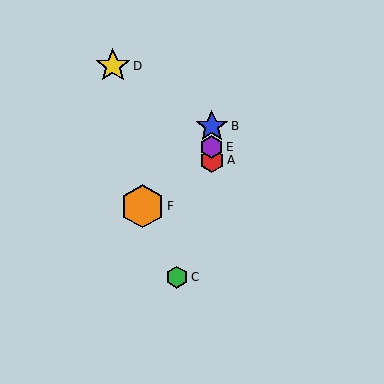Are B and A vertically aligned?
Yes, both are at x≈212.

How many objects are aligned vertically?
3 objects (A, B, E) are aligned vertically.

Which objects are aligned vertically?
Objects A, B, E are aligned vertically.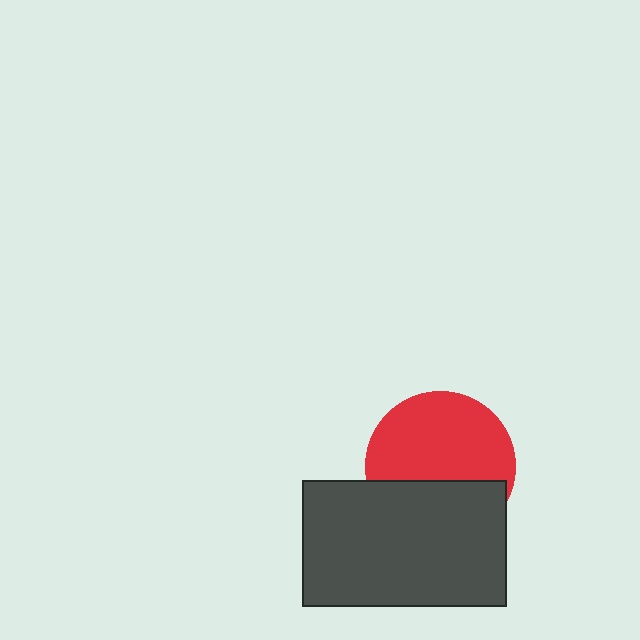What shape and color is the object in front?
The object in front is a dark gray rectangle.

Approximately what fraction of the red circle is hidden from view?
Roughly 39% of the red circle is hidden behind the dark gray rectangle.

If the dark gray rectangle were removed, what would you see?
You would see the complete red circle.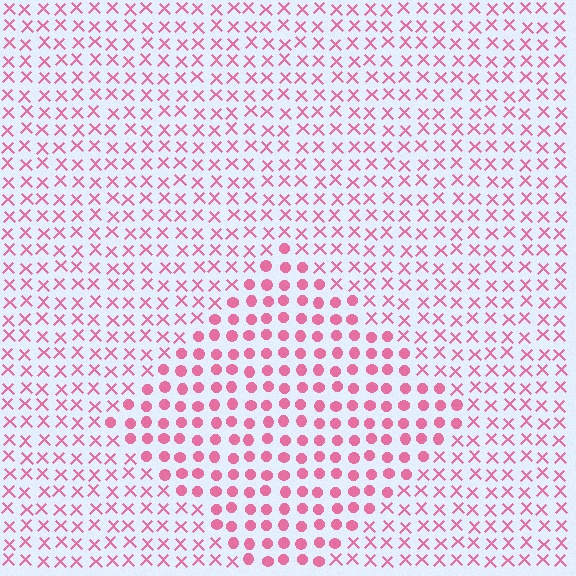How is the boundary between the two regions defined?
The boundary is defined by a change in element shape: circles inside vs. X marks outside. All elements share the same color and spacing.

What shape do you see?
I see a diamond.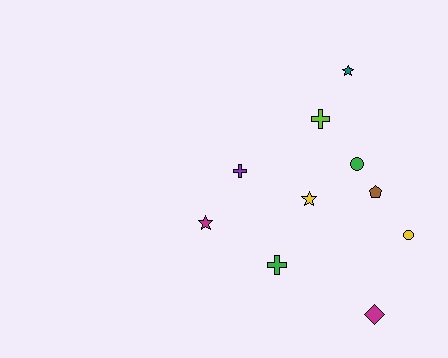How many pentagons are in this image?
There is 1 pentagon.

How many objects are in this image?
There are 10 objects.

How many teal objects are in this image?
There is 1 teal object.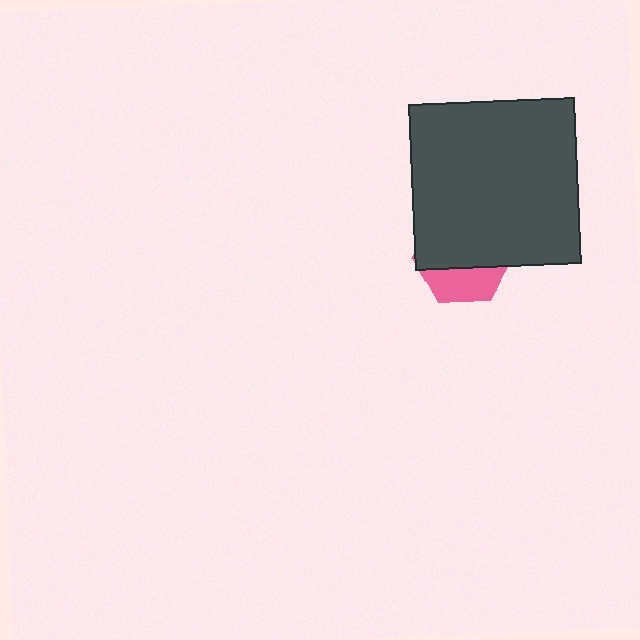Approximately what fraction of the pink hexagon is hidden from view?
Roughly 67% of the pink hexagon is hidden behind the dark gray square.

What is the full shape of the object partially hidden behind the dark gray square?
The partially hidden object is a pink hexagon.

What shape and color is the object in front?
The object in front is a dark gray square.